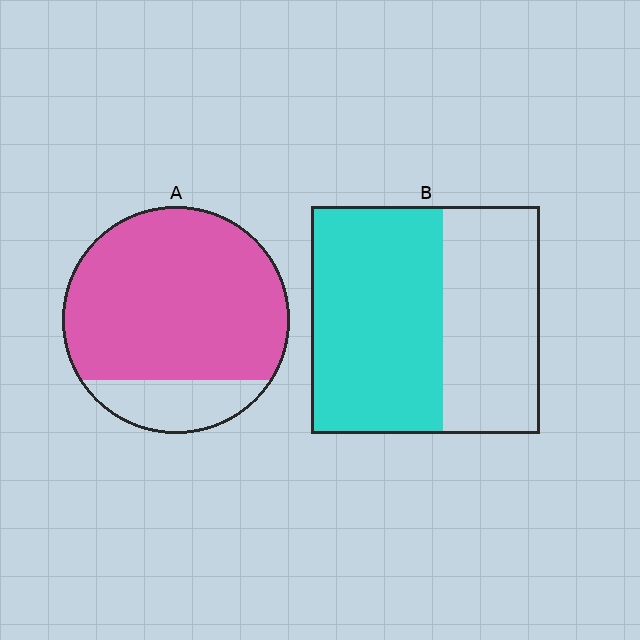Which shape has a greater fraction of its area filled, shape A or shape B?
Shape A.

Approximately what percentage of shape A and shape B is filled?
A is approximately 80% and B is approximately 60%.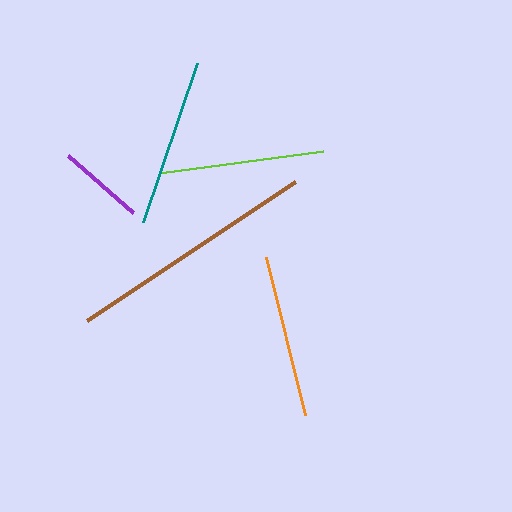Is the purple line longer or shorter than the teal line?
The teal line is longer than the purple line.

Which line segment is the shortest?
The purple line is the shortest at approximately 87 pixels.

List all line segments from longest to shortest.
From longest to shortest: brown, teal, lime, orange, purple.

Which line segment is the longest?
The brown line is the longest at approximately 250 pixels.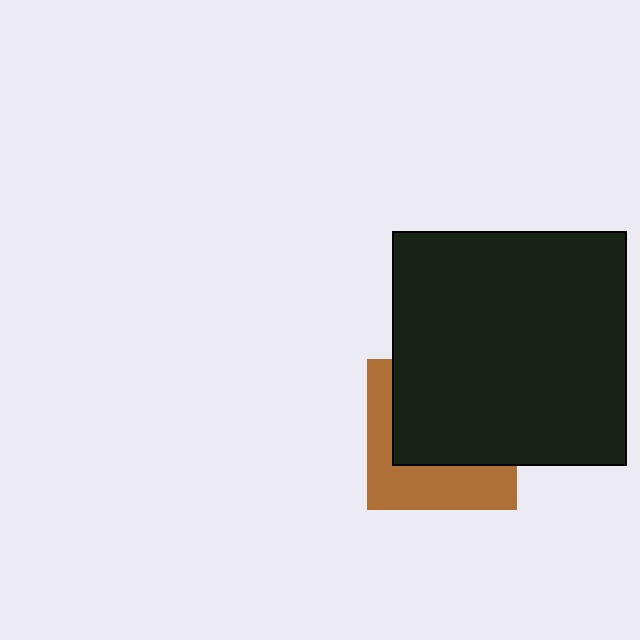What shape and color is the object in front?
The object in front is a black square.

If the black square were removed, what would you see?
You would see the complete brown square.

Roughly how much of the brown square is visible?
A small part of it is visible (roughly 41%).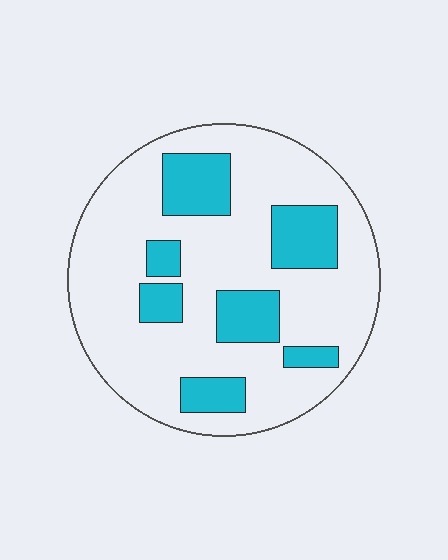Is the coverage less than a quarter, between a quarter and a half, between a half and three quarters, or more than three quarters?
Less than a quarter.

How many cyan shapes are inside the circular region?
7.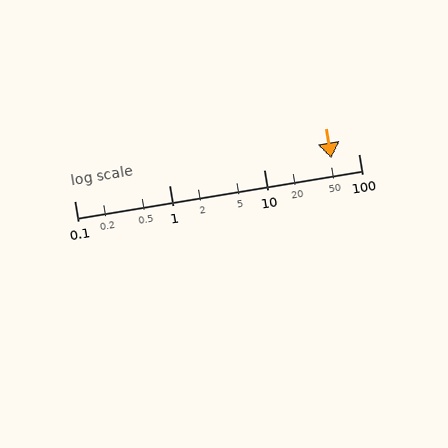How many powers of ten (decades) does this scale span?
The scale spans 3 decades, from 0.1 to 100.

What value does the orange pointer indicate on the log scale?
The pointer indicates approximately 52.